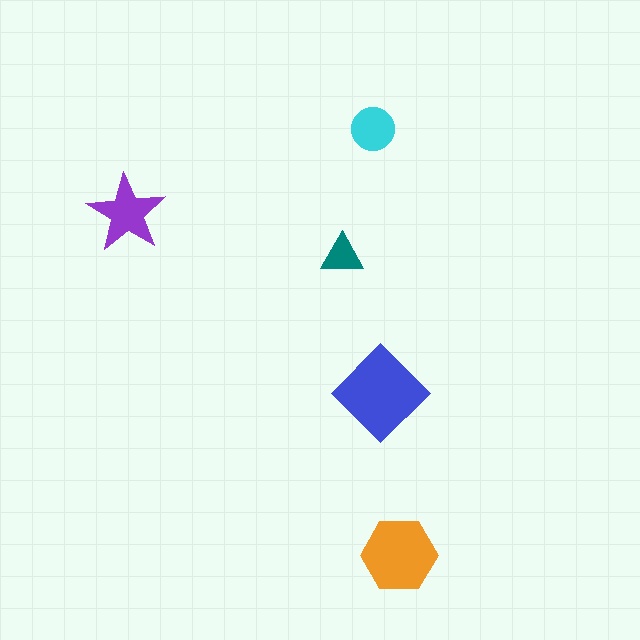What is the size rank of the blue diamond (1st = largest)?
1st.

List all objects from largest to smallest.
The blue diamond, the orange hexagon, the purple star, the cyan circle, the teal triangle.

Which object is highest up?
The cyan circle is topmost.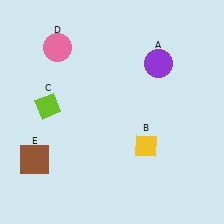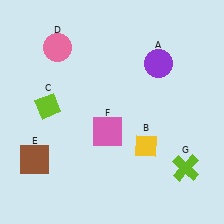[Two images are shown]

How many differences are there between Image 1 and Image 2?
There are 2 differences between the two images.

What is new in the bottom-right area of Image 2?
A lime cross (G) was added in the bottom-right area of Image 2.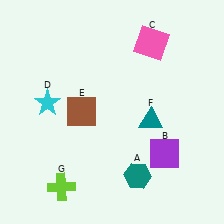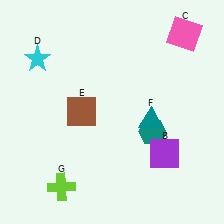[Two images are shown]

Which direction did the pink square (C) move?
The pink square (C) moved right.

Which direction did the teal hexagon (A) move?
The teal hexagon (A) moved up.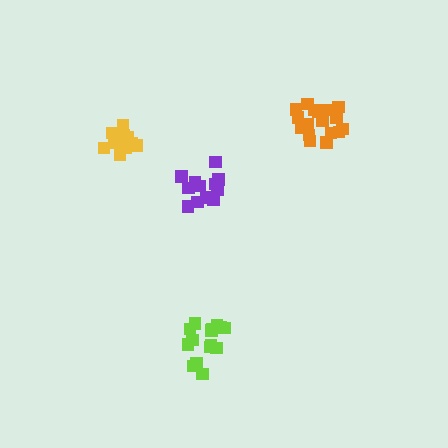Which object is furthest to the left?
The yellow cluster is leftmost.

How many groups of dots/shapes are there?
There are 4 groups.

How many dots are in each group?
Group 1: 12 dots, Group 2: 15 dots, Group 3: 14 dots, Group 4: 17 dots (58 total).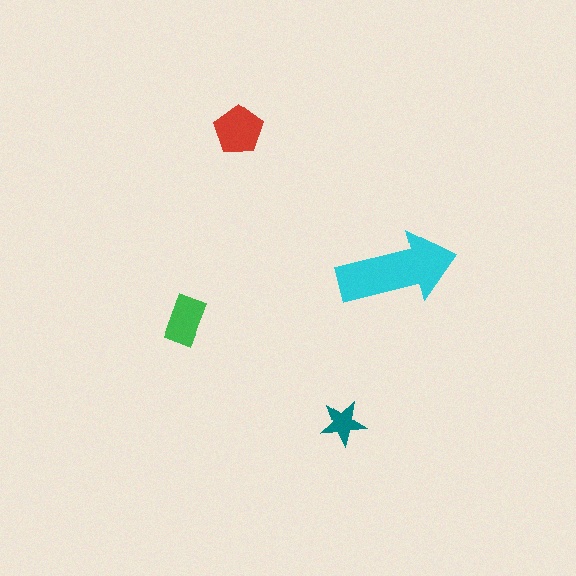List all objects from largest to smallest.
The cyan arrow, the red pentagon, the green rectangle, the teal star.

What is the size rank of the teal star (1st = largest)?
4th.